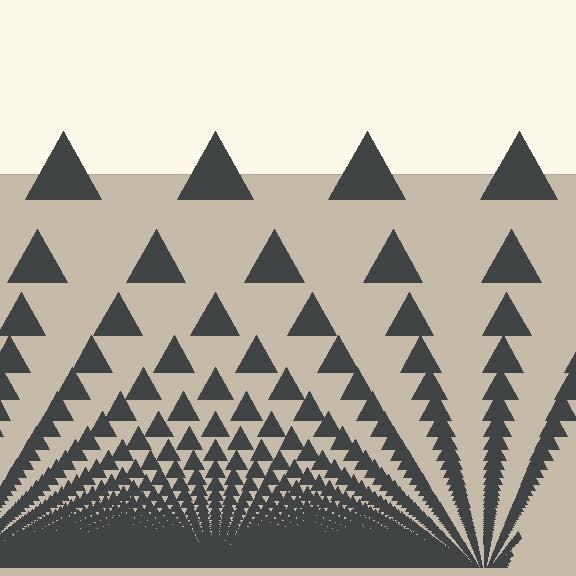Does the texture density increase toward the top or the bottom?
Density increases toward the bottom.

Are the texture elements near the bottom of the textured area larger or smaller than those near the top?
Smaller. The gradient is inverted — elements near the bottom are smaller and denser.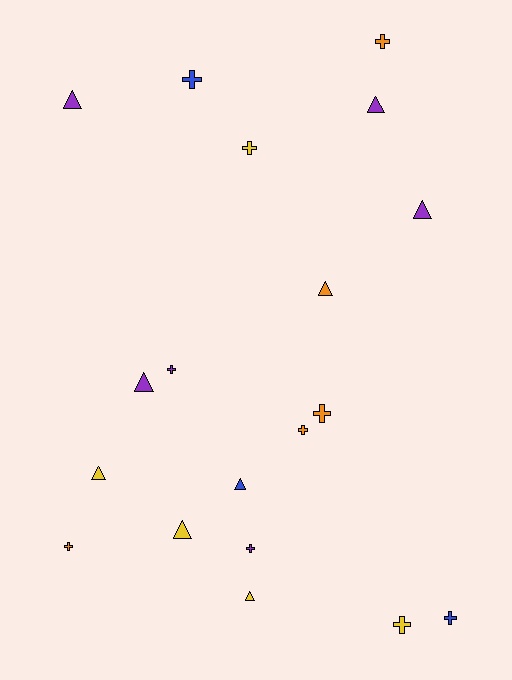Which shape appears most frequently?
Cross, with 10 objects.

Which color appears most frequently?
Purple, with 6 objects.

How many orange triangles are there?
There is 1 orange triangle.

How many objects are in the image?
There are 19 objects.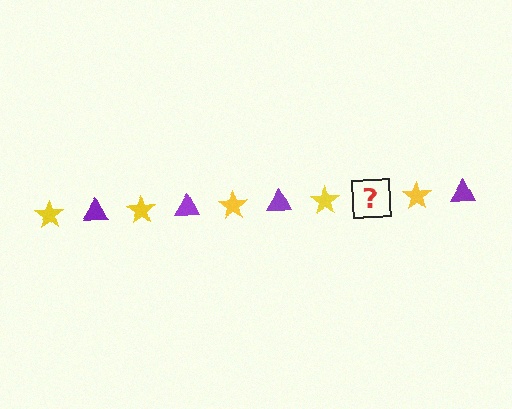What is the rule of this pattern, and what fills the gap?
The rule is that the pattern alternates between yellow star and purple triangle. The gap should be filled with a purple triangle.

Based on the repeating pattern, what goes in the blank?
The blank should be a purple triangle.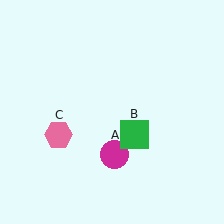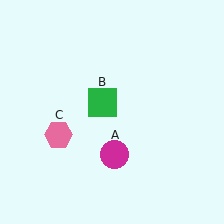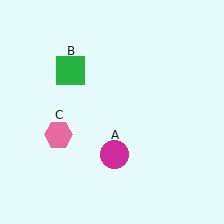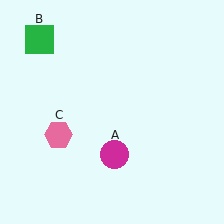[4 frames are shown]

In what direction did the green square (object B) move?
The green square (object B) moved up and to the left.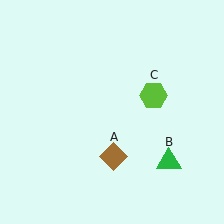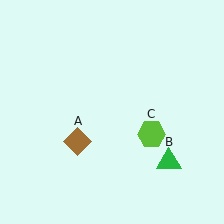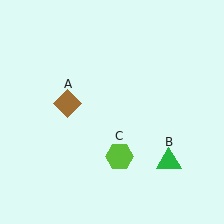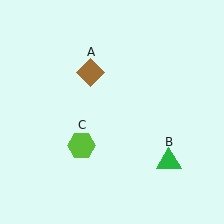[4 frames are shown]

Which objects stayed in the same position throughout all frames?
Green triangle (object B) remained stationary.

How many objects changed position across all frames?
2 objects changed position: brown diamond (object A), lime hexagon (object C).